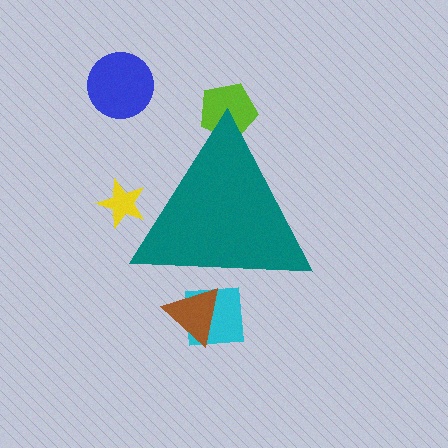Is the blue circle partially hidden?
No, the blue circle is fully visible.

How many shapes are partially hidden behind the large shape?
4 shapes are partially hidden.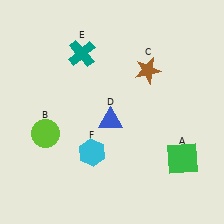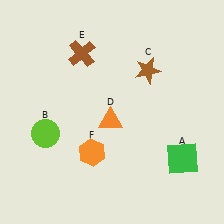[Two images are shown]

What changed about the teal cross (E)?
In Image 1, E is teal. In Image 2, it changed to brown.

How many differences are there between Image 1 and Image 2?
There are 3 differences between the two images.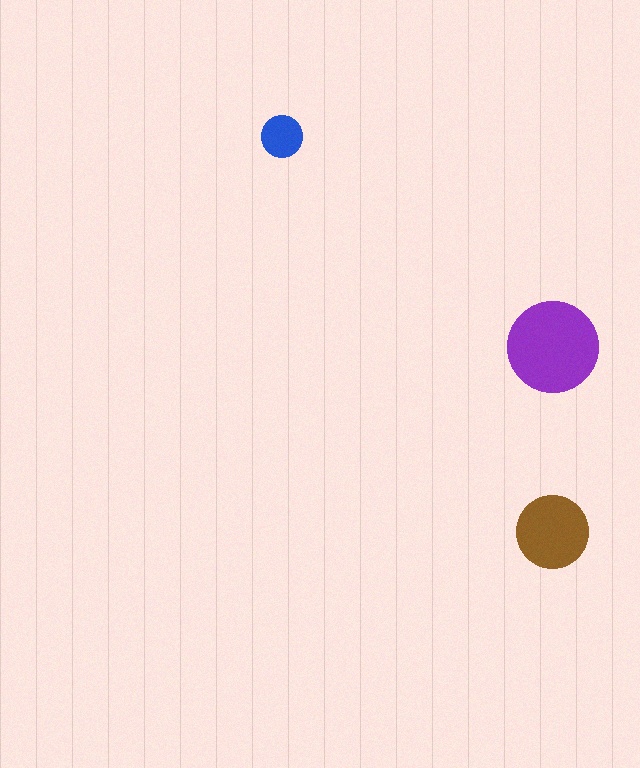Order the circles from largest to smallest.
the purple one, the brown one, the blue one.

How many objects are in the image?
There are 3 objects in the image.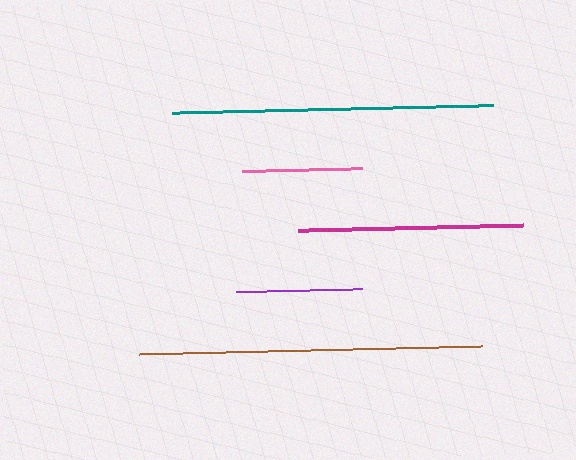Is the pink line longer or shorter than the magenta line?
The magenta line is longer than the pink line.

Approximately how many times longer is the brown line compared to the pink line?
The brown line is approximately 2.9 times the length of the pink line.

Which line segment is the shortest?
The pink line is the shortest at approximately 120 pixels.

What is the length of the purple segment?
The purple segment is approximately 126 pixels long.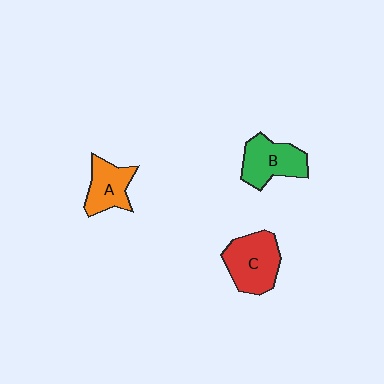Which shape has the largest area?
Shape C (red).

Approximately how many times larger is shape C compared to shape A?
Approximately 1.4 times.